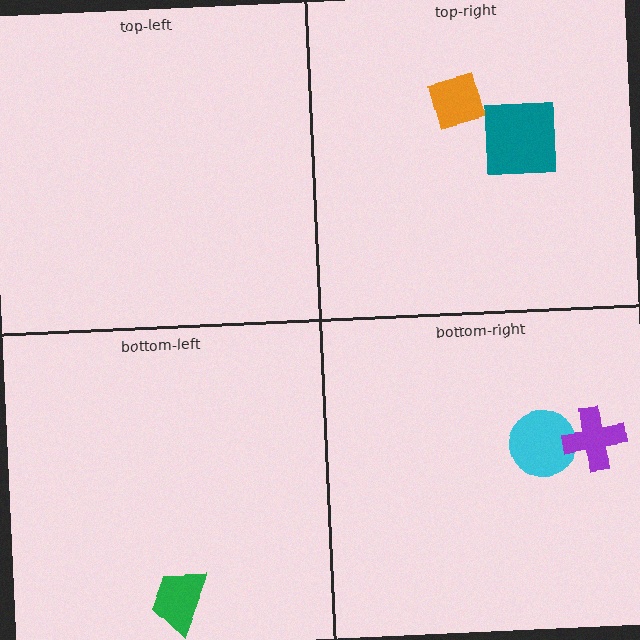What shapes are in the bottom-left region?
The green trapezoid.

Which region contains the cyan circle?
The bottom-right region.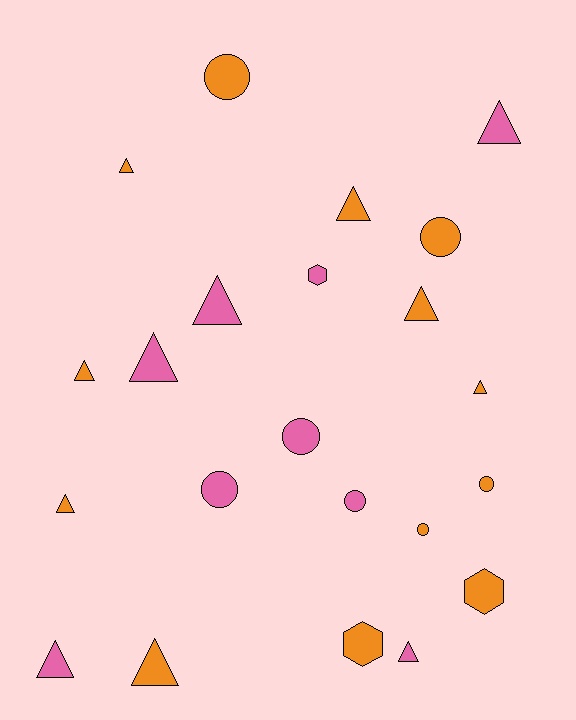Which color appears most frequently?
Orange, with 13 objects.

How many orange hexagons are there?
There are 2 orange hexagons.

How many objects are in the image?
There are 22 objects.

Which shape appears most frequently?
Triangle, with 12 objects.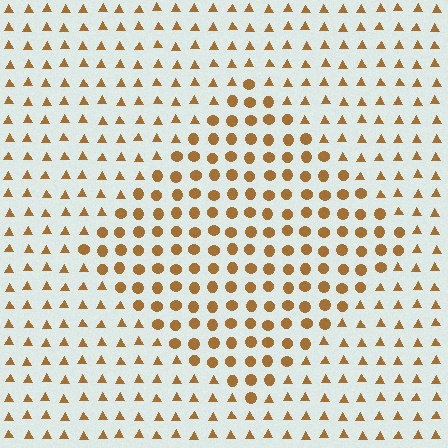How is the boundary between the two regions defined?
The boundary is defined by a change in element shape: circles inside vs. triangles outside. All elements share the same color and spacing.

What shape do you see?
I see a diamond.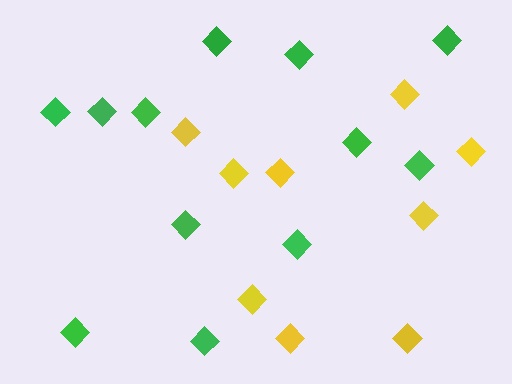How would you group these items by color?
There are 2 groups: one group of green diamonds (12) and one group of yellow diamonds (9).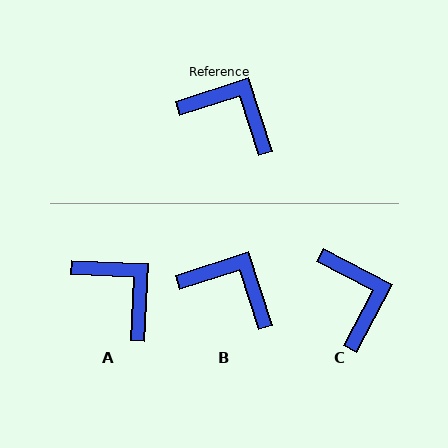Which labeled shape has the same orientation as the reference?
B.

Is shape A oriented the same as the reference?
No, it is off by about 21 degrees.